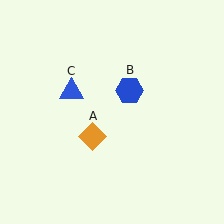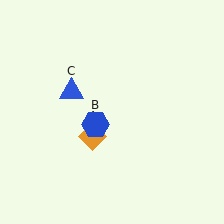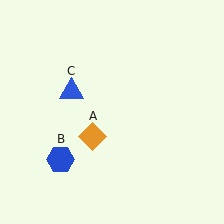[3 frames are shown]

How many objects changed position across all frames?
1 object changed position: blue hexagon (object B).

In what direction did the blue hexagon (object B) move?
The blue hexagon (object B) moved down and to the left.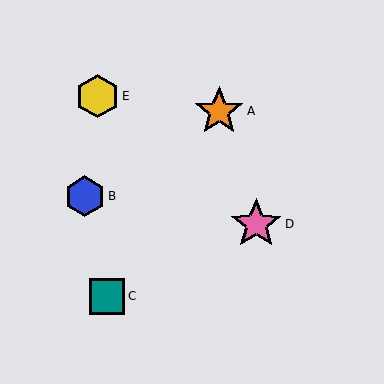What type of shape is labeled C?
Shape C is a teal square.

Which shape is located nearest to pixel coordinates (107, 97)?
The yellow hexagon (labeled E) at (98, 96) is nearest to that location.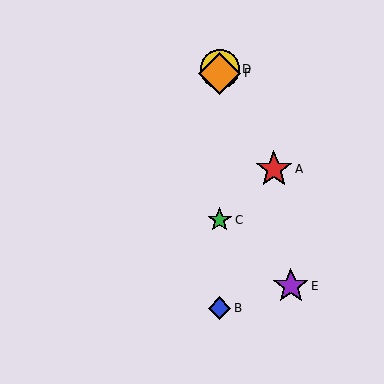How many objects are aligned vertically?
4 objects (B, C, D, F) are aligned vertically.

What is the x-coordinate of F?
Object F is at x≈220.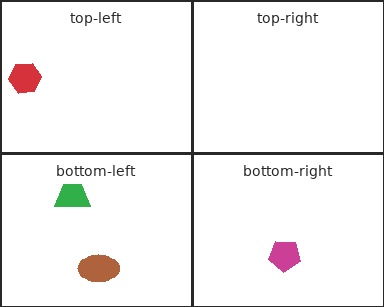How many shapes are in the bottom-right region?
1.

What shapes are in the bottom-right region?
The magenta pentagon.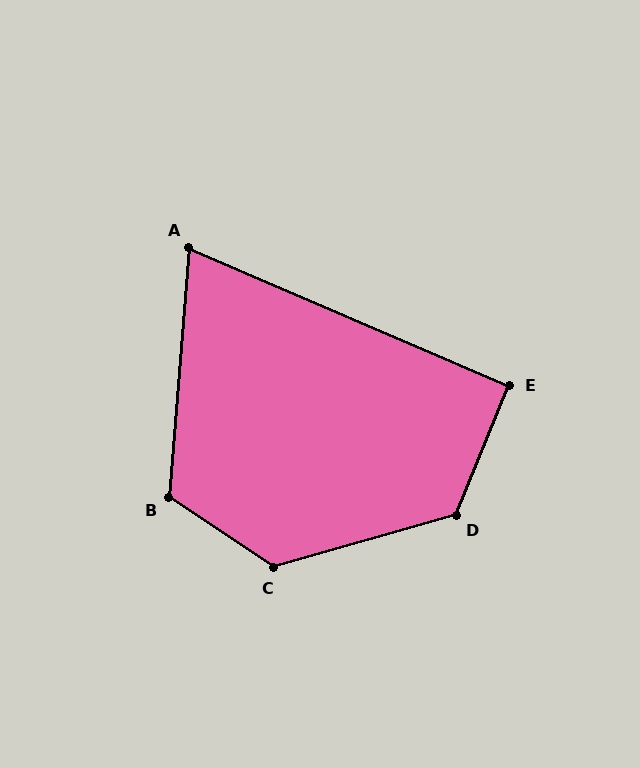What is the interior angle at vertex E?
Approximately 91 degrees (approximately right).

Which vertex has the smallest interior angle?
A, at approximately 71 degrees.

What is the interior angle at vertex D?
Approximately 128 degrees (obtuse).